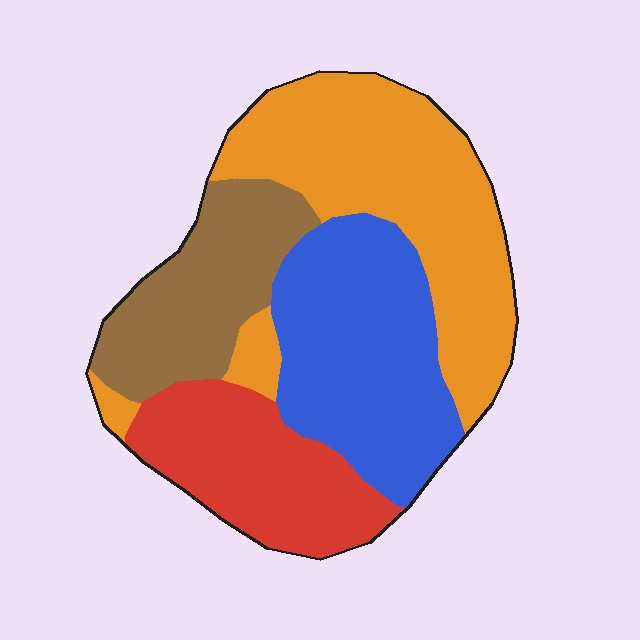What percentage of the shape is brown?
Brown takes up about one fifth (1/5) of the shape.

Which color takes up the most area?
Orange, at roughly 35%.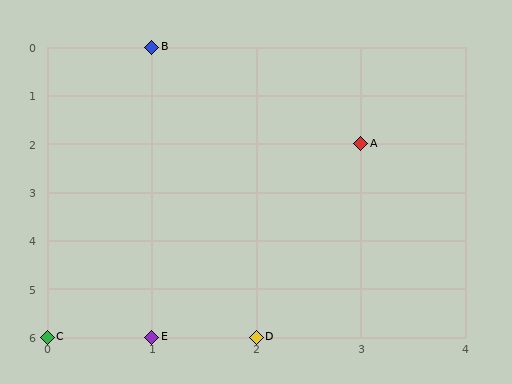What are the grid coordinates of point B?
Point B is at grid coordinates (1, 0).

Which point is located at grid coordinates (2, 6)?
Point D is at (2, 6).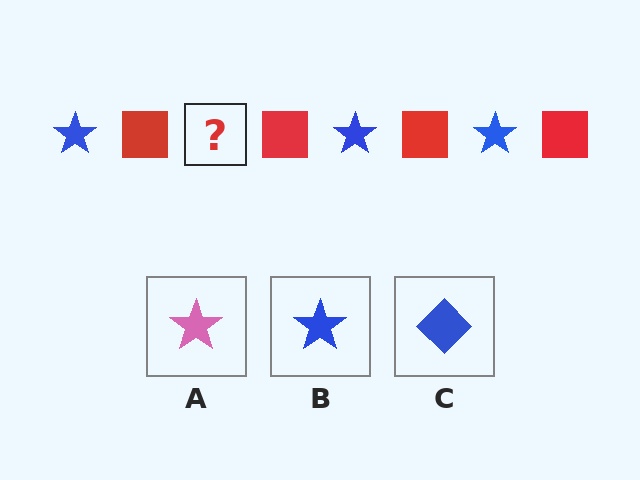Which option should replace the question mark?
Option B.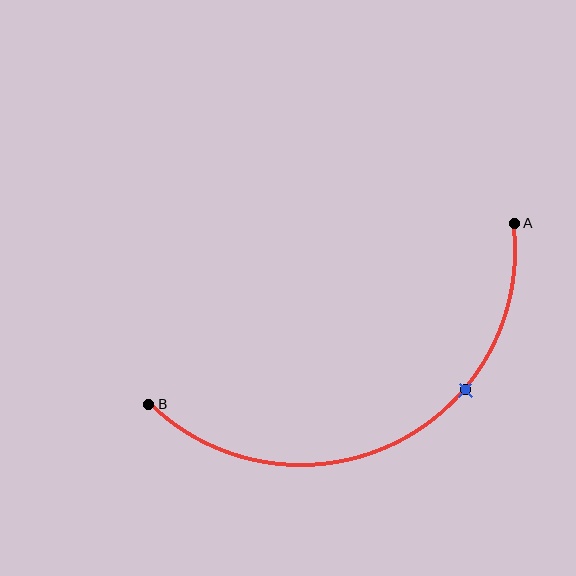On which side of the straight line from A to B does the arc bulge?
The arc bulges below the straight line connecting A and B.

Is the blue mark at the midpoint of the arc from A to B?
No. The blue mark lies on the arc but is closer to endpoint A. The arc midpoint would be at the point on the curve equidistant along the arc from both A and B.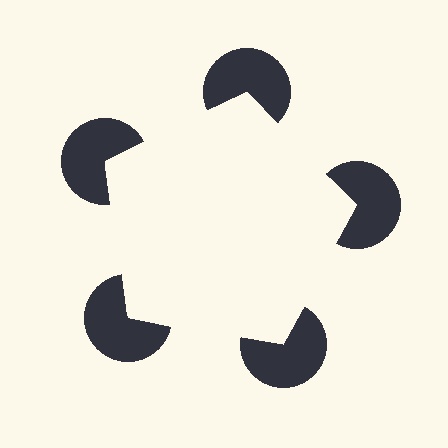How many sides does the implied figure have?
5 sides.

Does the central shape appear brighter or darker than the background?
It typically appears slightly brighter than the background, even though no actual brightness change is drawn.